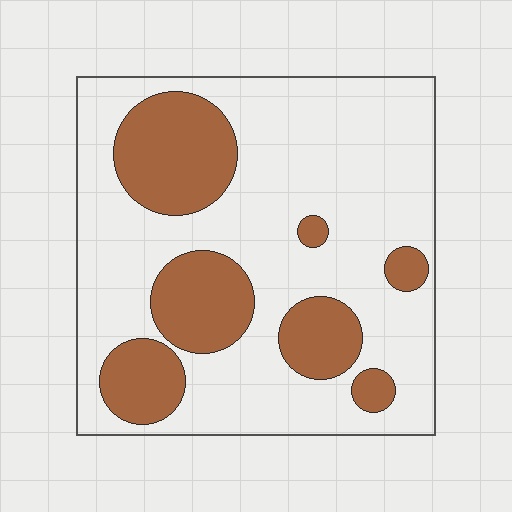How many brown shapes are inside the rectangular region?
7.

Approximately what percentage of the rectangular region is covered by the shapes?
Approximately 30%.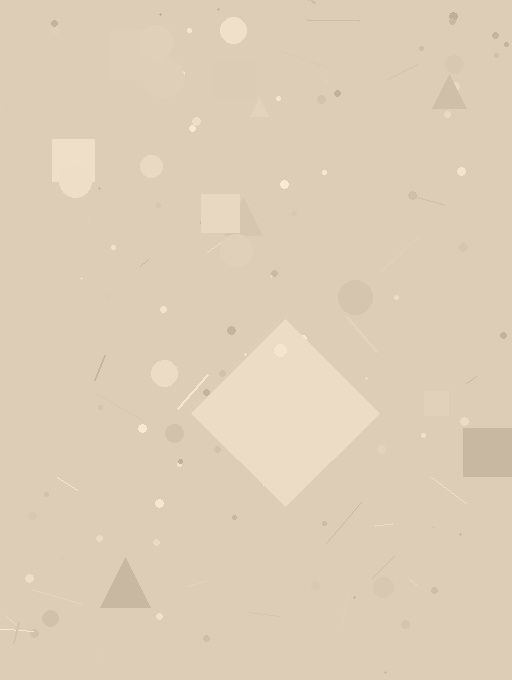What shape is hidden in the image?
A diamond is hidden in the image.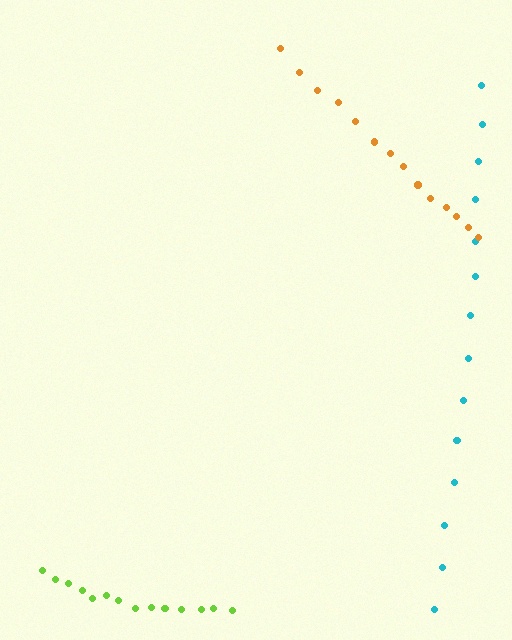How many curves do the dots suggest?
There are 3 distinct paths.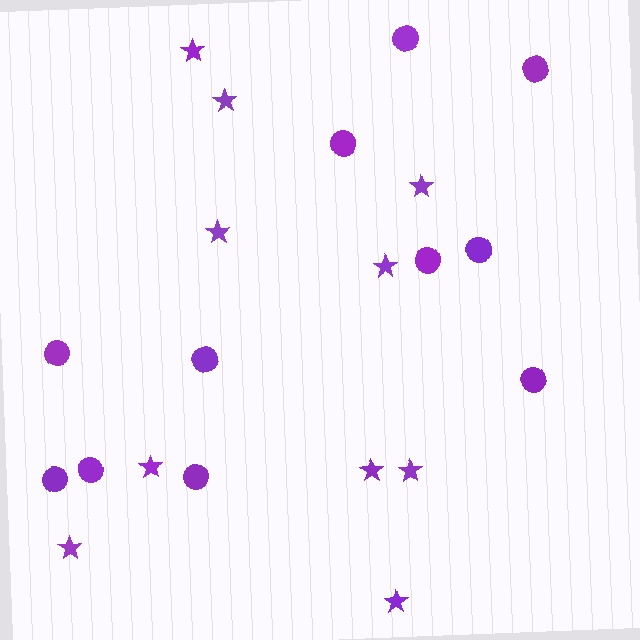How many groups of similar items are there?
There are 2 groups: one group of circles (11) and one group of stars (10).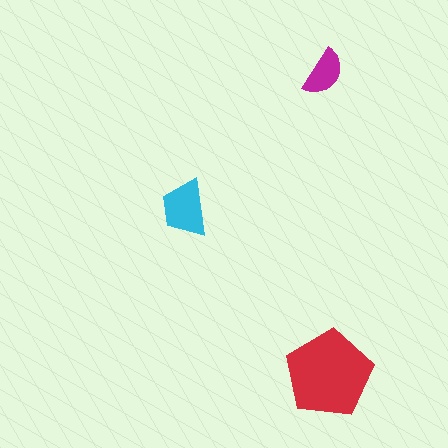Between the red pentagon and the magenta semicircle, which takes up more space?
The red pentagon.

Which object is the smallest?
The magenta semicircle.